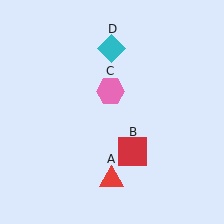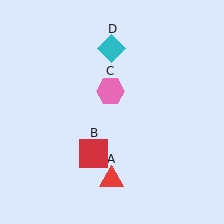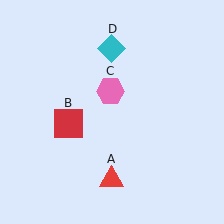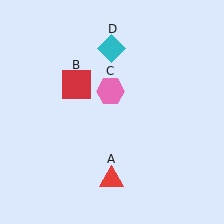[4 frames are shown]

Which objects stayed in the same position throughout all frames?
Red triangle (object A) and pink hexagon (object C) and cyan diamond (object D) remained stationary.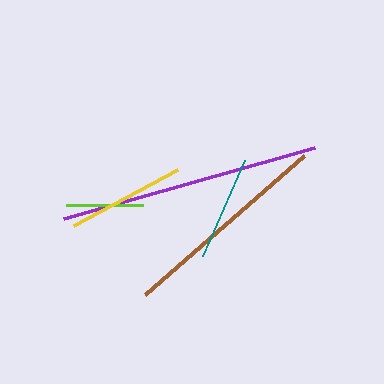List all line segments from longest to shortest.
From longest to shortest: purple, brown, yellow, teal, lime.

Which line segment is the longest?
The purple line is the longest at approximately 261 pixels.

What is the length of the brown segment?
The brown segment is approximately 211 pixels long.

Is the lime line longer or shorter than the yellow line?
The yellow line is longer than the lime line.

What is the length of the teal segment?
The teal segment is approximately 105 pixels long.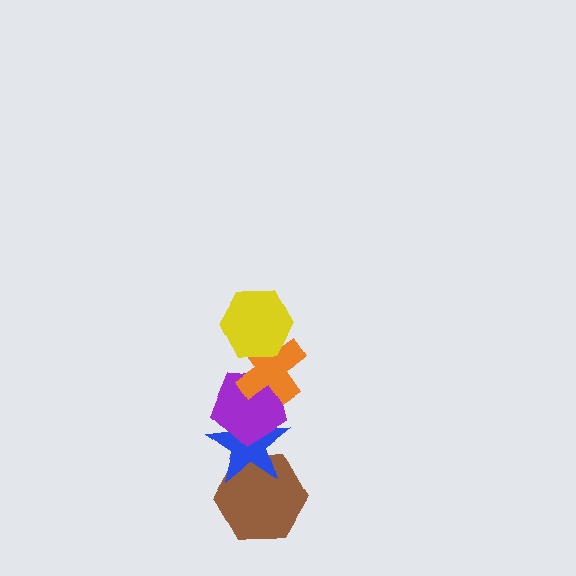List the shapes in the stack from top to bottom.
From top to bottom: the yellow hexagon, the orange cross, the purple pentagon, the blue star, the brown hexagon.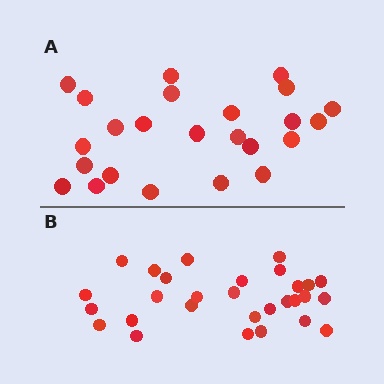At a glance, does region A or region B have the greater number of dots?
Region B (the bottom region) has more dots.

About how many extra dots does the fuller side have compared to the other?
Region B has about 5 more dots than region A.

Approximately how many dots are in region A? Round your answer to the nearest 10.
About 20 dots. (The exact count is 24, which rounds to 20.)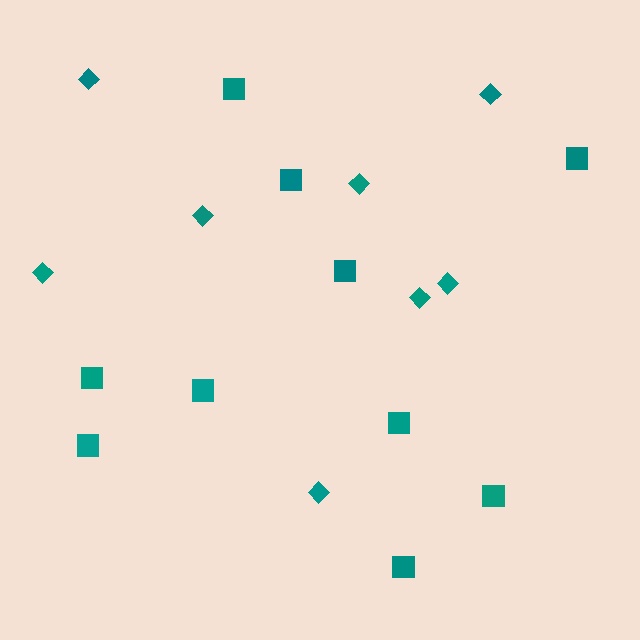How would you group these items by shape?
There are 2 groups: one group of diamonds (8) and one group of squares (10).